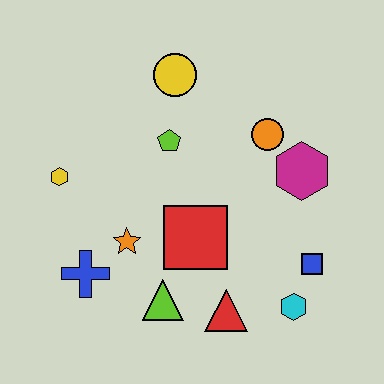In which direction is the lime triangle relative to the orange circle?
The lime triangle is below the orange circle.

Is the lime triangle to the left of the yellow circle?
Yes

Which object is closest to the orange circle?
The magenta hexagon is closest to the orange circle.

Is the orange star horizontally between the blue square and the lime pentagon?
No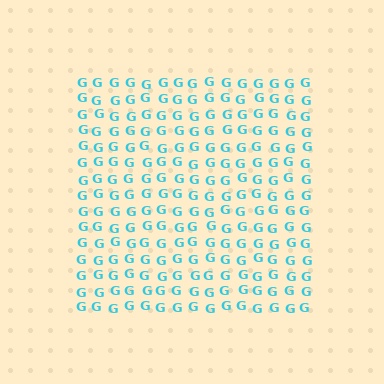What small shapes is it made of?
It is made of small letter G's.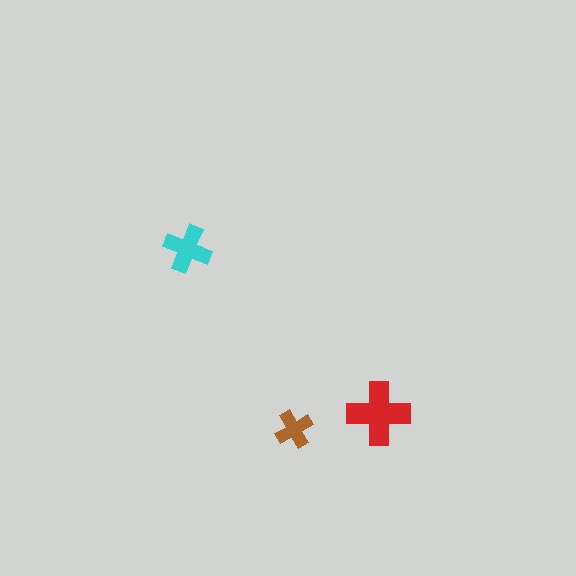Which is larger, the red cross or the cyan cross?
The red one.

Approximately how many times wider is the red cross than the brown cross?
About 1.5 times wider.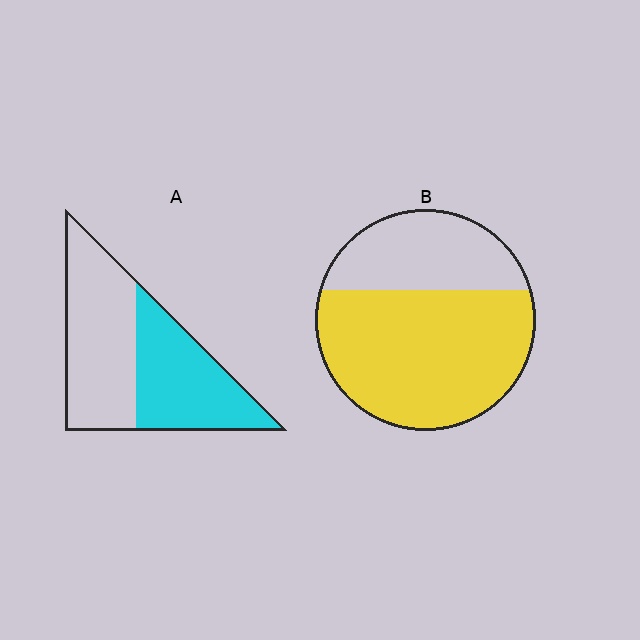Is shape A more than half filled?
Roughly half.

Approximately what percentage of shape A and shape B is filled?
A is approximately 45% and B is approximately 65%.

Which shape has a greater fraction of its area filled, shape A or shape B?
Shape B.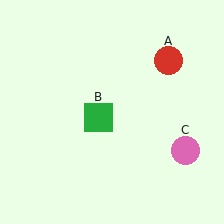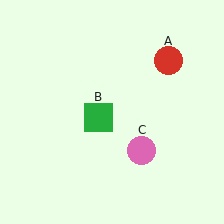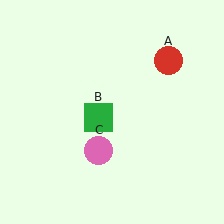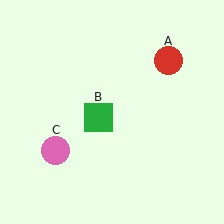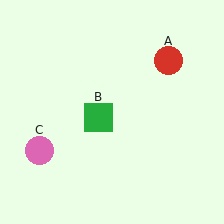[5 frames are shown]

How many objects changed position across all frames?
1 object changed position: pink circle (object C).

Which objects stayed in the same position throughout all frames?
Red circle (object A) and green square (object B) remained stationary.